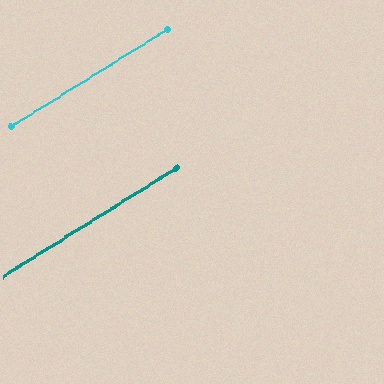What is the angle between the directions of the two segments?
Approximately 0 degrees.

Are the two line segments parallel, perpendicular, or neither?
Parallel — their directions differ by only 0.0°.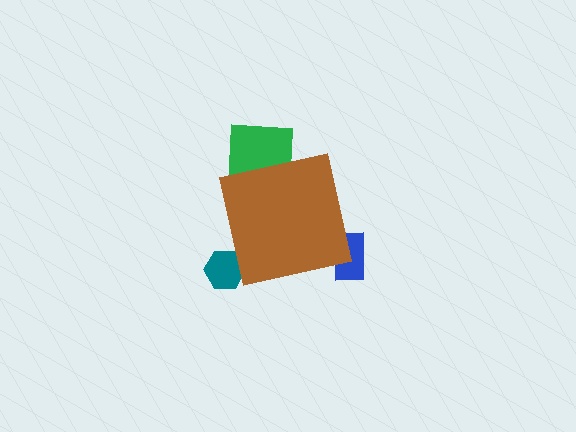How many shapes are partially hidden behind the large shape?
3 shapes are partially hidden.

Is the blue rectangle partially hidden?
Yes, the blue rectangle is partially hidden behind the brown square.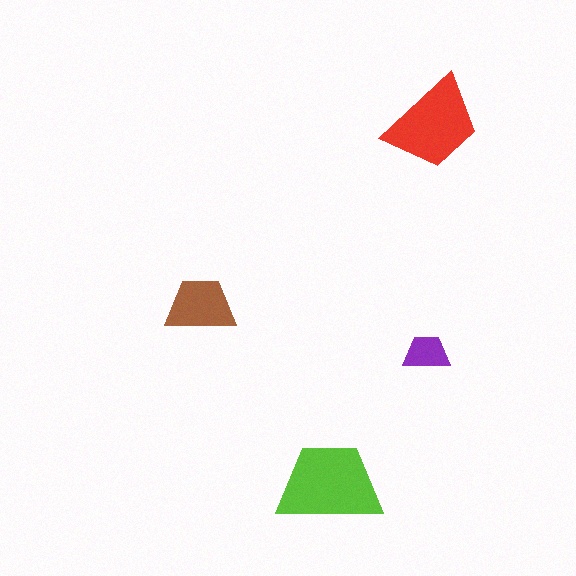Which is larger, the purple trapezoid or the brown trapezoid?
The brown one.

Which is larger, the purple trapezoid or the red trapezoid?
The red one.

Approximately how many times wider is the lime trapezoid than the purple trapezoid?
About 2 times wider.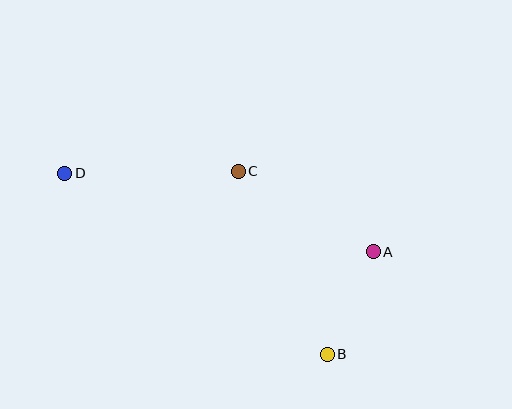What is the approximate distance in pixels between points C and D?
The distance between C and D is approximately 173 pixels.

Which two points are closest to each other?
Points A and B are closest to each other.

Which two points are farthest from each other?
Points B and D are farthest from each other.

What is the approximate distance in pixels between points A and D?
The distance between A and D is approximately 318 pixels.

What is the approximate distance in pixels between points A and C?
The distance between A and C is approximately 157 pixels.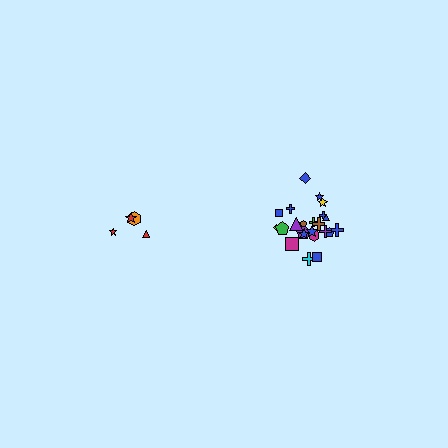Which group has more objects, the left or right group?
The right group.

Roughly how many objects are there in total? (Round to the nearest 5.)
Roughly 30 objects in total.